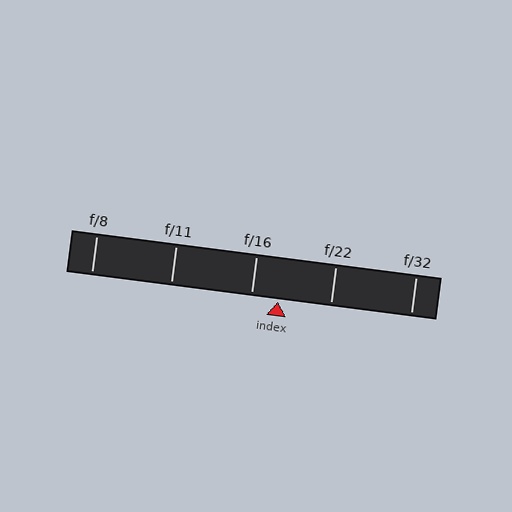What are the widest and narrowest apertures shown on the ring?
The widest aperture shown is f/8 and the narrowest is f/32.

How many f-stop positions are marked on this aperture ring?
There are 5 f-stop positions marked.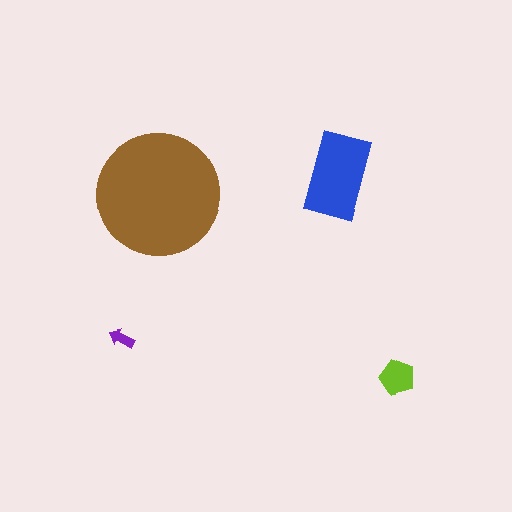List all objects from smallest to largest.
The purple arrow, the lime pentagon, the blue rectangle, the brown circle.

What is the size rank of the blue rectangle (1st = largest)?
2nd.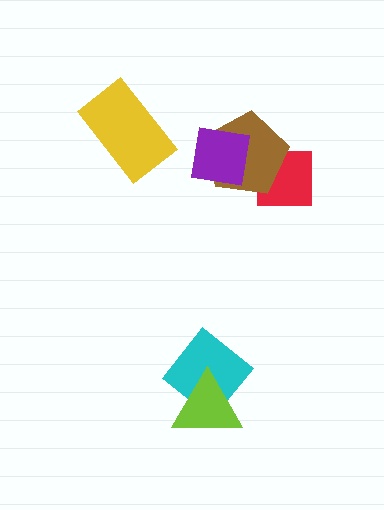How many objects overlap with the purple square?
1 object overlaps with the purple square.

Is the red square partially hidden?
Yes, it is partially covered by another shape.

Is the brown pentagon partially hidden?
Yes, it is partially covered by another shape.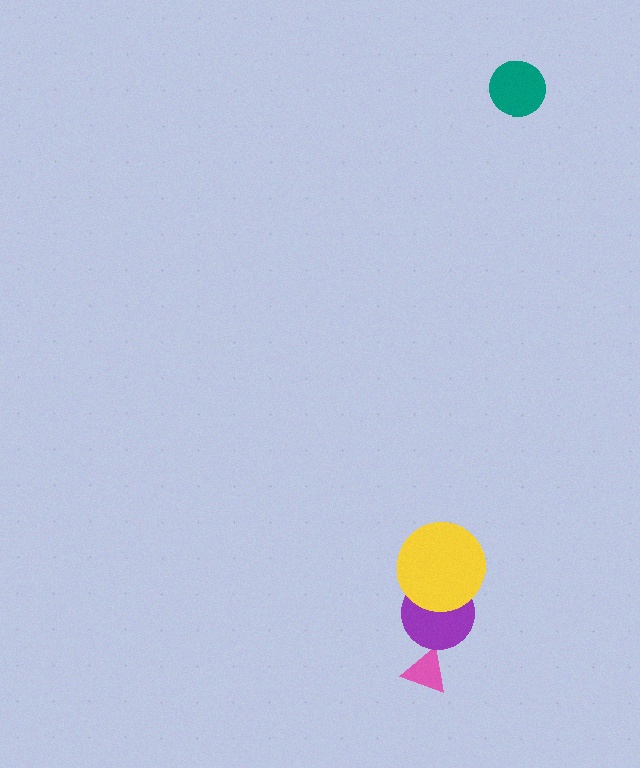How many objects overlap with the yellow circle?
1 object overlaps with the yellow circle.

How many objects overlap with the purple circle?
1 object overlaps with the purple circle.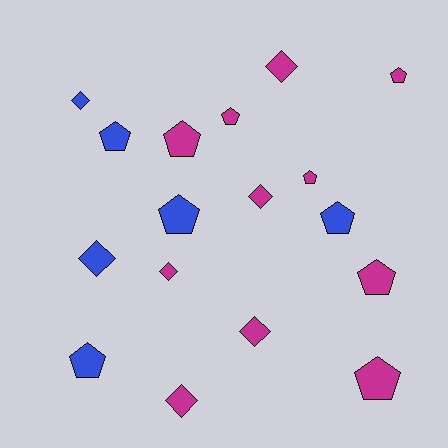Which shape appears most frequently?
Pentagon, with 10 objects.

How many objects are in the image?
There are 17 objects.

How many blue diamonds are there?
There are 2 blue diamonds.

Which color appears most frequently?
Magenta, with 11 objects.